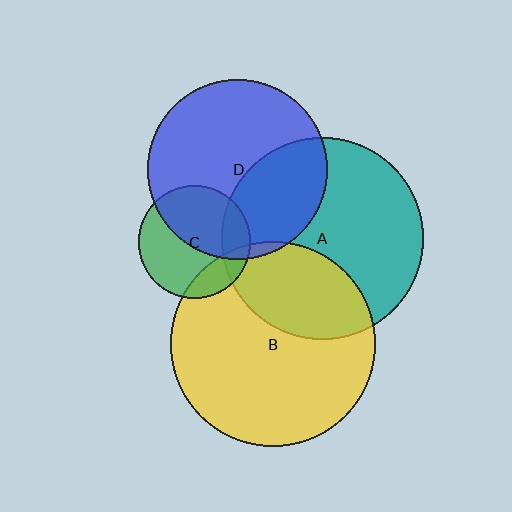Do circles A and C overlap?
Yes.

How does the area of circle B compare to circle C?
Approximately 3.3 times.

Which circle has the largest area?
Circle B (yellow).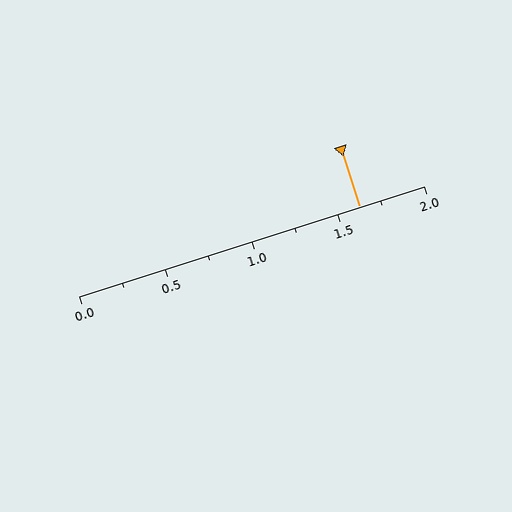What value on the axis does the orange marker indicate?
The marker indicates approximately 1.62.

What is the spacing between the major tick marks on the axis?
The major ticks are spaced 0.5 apart.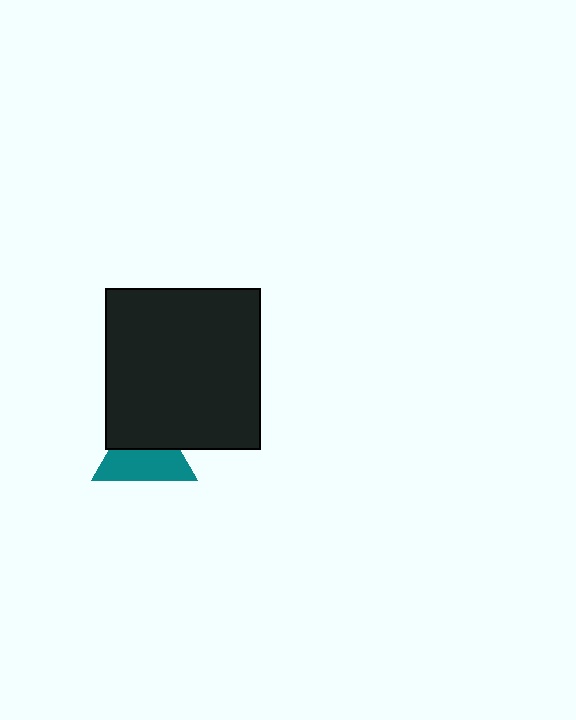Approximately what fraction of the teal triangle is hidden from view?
Roughly 43% of the teal triangle is hidden behind the black rectangle.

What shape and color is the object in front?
The object in front is a black rectangle.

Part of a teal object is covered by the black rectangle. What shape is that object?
It is a triangle.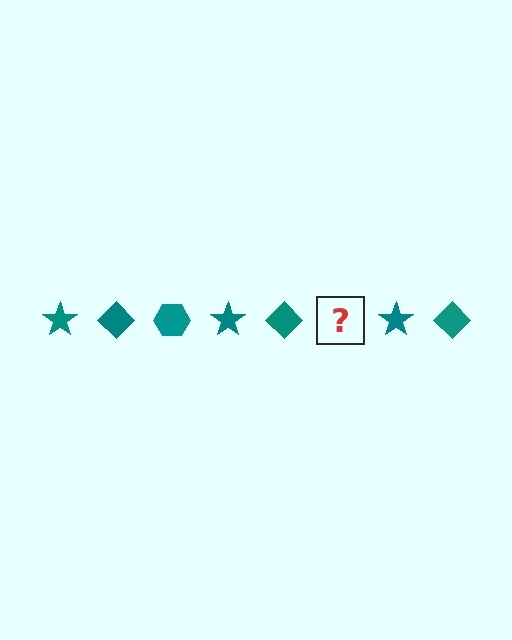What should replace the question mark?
The question mark should be replaced with a teal hexagon.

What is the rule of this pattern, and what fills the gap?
The rule is that the pattern cycles through star, diamond, hexagon shapes in teal. The gap should be filled with a teal hexagon.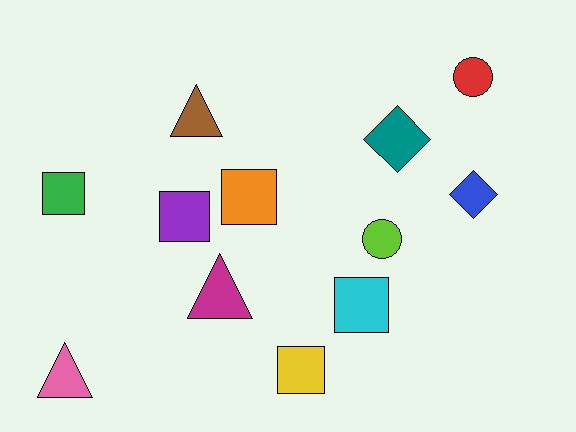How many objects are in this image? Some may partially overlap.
There are 12 objects.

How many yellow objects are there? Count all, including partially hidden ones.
There is 1 yellow object.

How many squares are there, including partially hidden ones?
There are 5 squares.